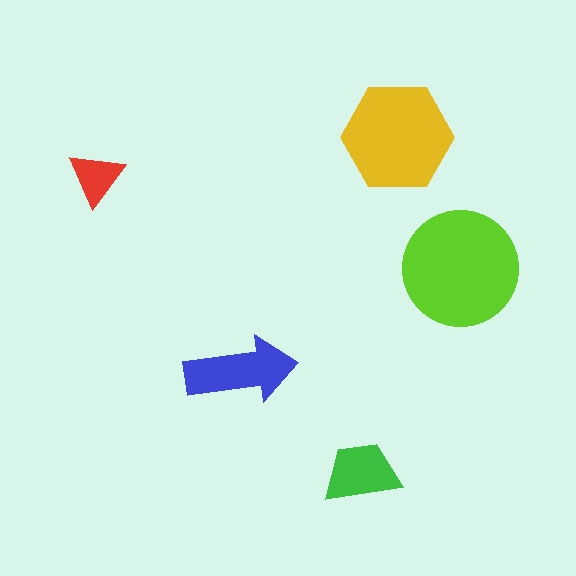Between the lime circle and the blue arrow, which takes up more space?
The lime circle.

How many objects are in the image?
There are 5 objects in the image.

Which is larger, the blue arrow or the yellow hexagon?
The yellow hexagon.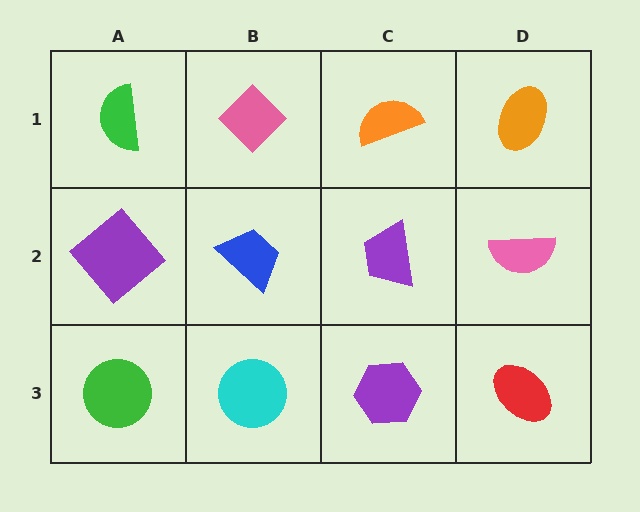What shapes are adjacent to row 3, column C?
A purple trapezoid (row 2, column C), a cyan circle (row 3, column B), a red ellipse (row 3, column D).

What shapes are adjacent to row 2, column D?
An orange ellipse (row 1, column D), a red ellipse (row 3, column D), a purple trapezoid (row 2, column C).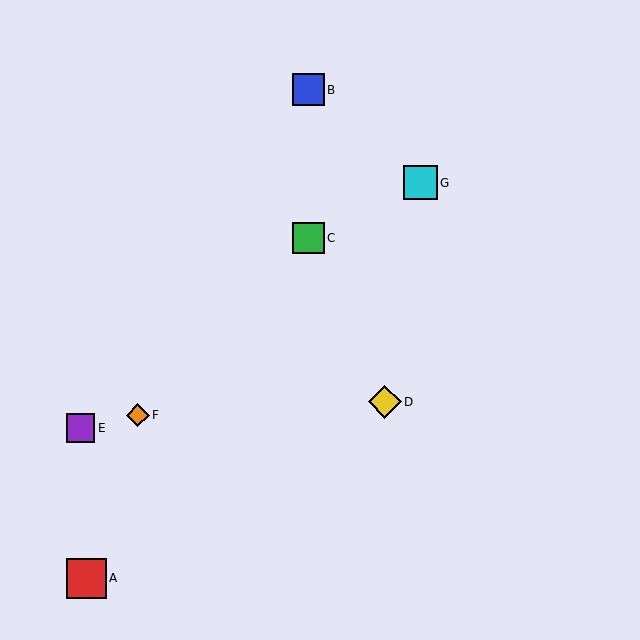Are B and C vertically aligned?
Yes, both are at x≈309.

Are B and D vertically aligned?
No, B is at x≈309 and D is at x≈385.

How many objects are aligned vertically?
2 objects (B, C) are aligned vertically.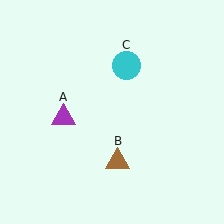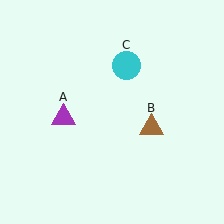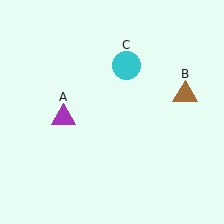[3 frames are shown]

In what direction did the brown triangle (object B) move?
The brown triangle (object B) moved up and to the right.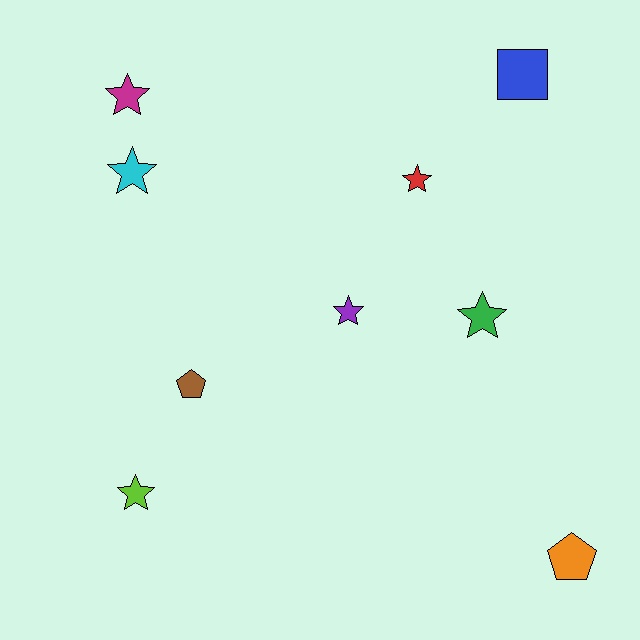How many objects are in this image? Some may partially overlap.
There are 9 objects.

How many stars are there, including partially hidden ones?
There are 6 stars.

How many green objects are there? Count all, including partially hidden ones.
There is 1 green object.